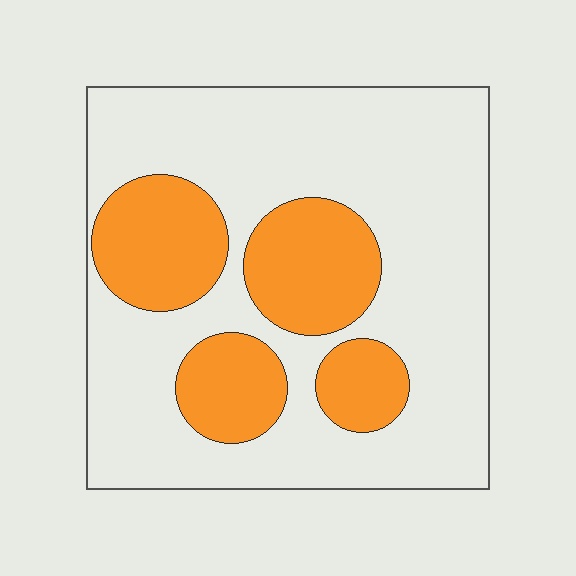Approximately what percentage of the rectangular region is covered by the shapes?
Approximately 30%.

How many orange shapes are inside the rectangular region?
4.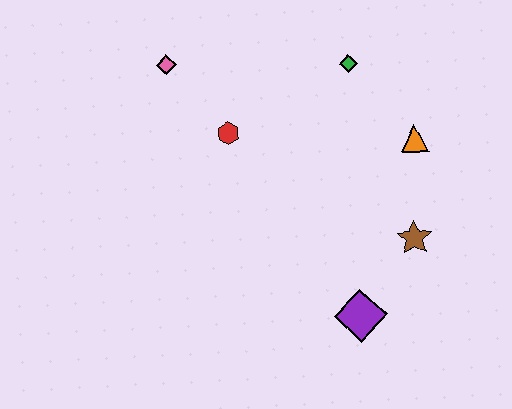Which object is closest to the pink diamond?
The red hexagon is closest to the pink diamond.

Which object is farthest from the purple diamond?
The pink diamond is farthest from the purple diamond.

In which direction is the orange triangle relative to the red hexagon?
The orange triangle is to the right of the red hexagon.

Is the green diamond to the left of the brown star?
Yes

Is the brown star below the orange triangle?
Yes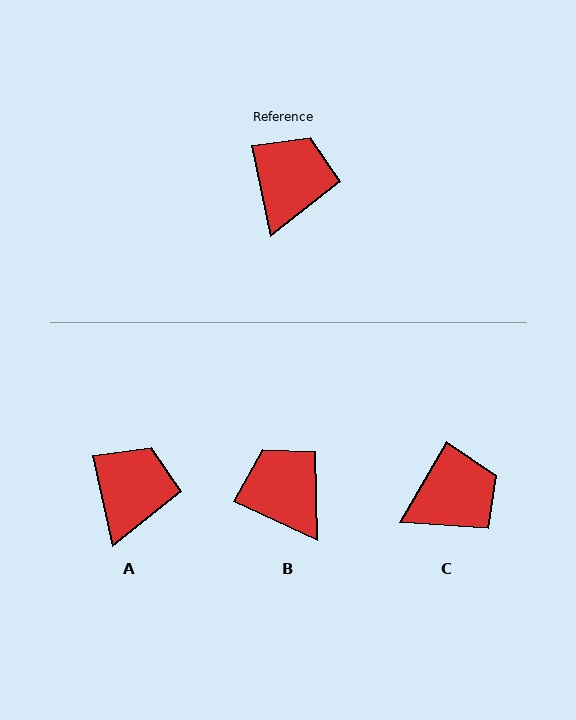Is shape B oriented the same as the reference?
No, it is off by about 53 degrees.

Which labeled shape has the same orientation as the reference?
A.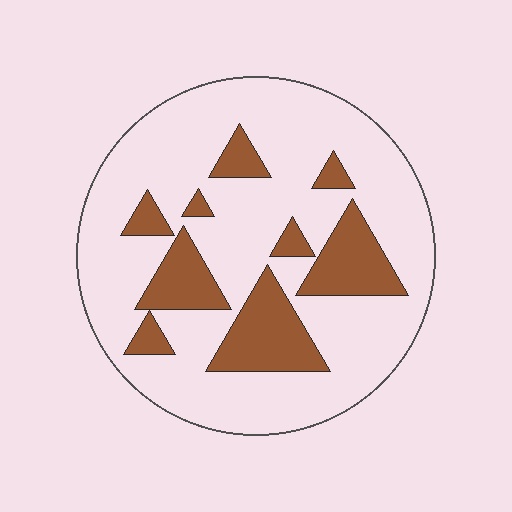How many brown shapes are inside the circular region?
9.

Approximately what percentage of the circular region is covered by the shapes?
Approximately 25%.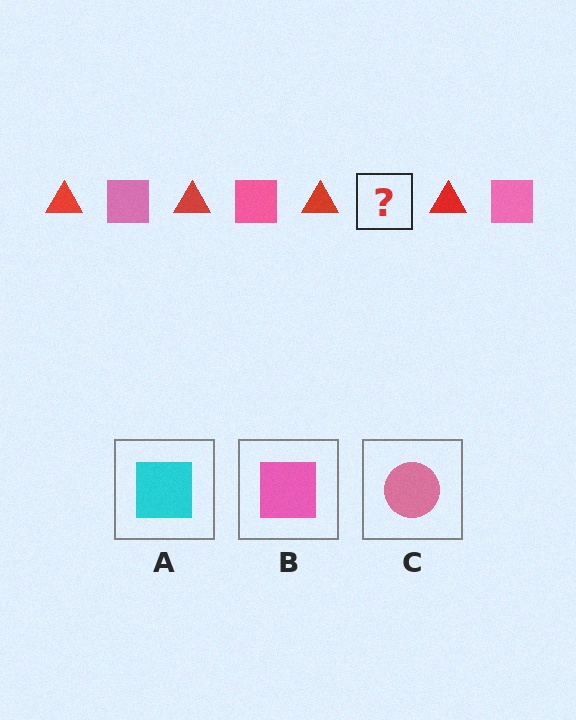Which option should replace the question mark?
Option B.